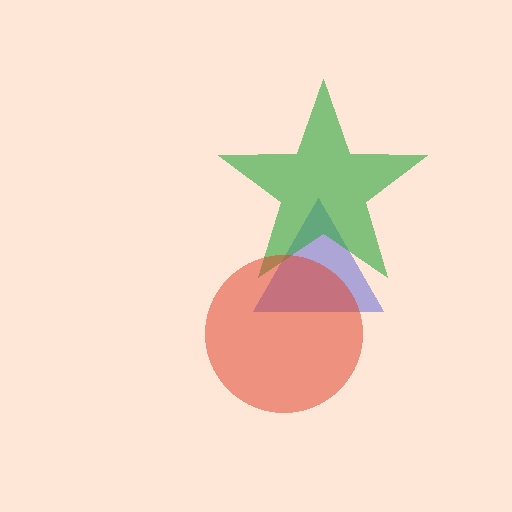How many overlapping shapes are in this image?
There are 3 overlapping shapes in the image.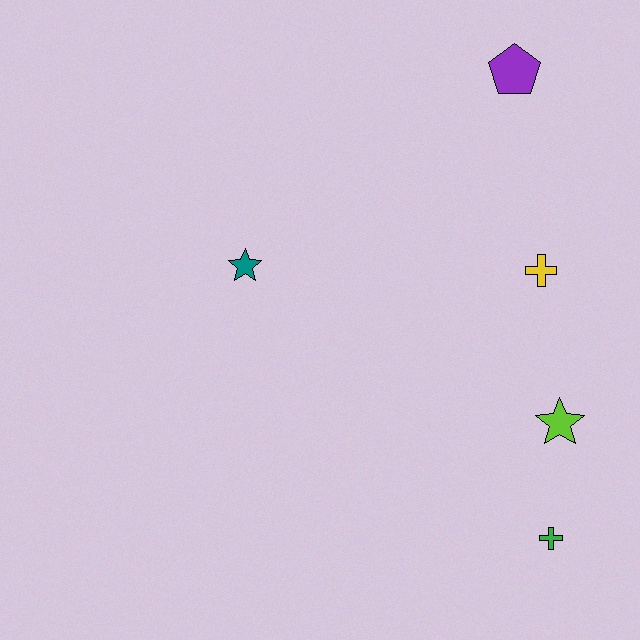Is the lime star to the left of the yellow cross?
No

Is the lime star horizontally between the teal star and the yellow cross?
No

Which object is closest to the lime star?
The green cross is closest to the lime star.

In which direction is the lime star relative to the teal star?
The lime star is to the right of the teal star.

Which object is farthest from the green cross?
The purple pentagon is farthest from the green cross.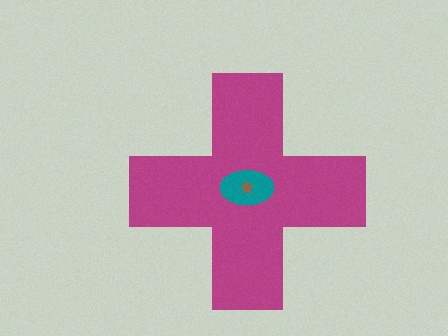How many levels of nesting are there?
3.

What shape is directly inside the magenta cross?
The teal ellipse.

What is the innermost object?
The brown star.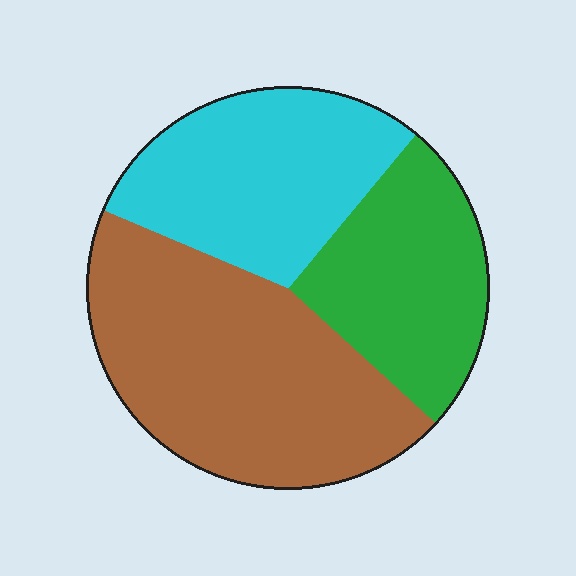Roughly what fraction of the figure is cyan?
Cyan covers roughly 30% of the figure.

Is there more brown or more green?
Brown.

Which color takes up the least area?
Green, at roughly 25%.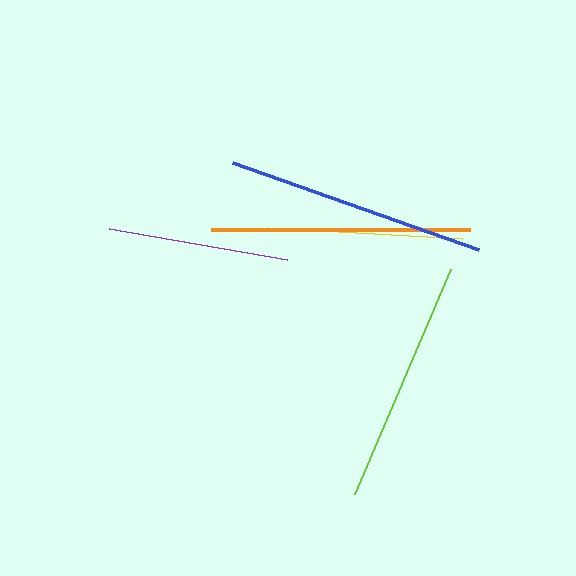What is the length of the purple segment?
The purple segment is approximately 181 pixels long.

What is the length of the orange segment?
The orange segment is approximately 259 pixels long.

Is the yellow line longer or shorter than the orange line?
The orange line is longer than the yellow line.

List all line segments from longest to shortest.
From longest to shortest: blue, orange, lime, yellow, purple.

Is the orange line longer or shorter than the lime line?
The orange line is longer than the lime line.